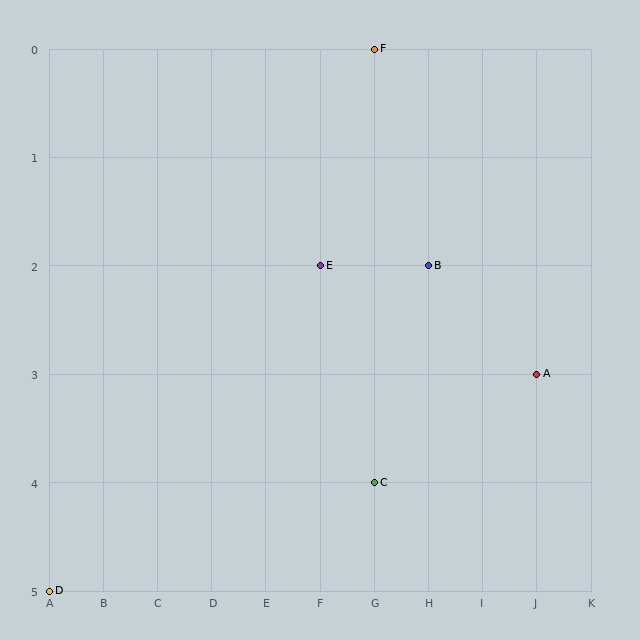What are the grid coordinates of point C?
Point C is at grid coordinates (G, 4).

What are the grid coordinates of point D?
Point D is at grid coordinates (A, 5).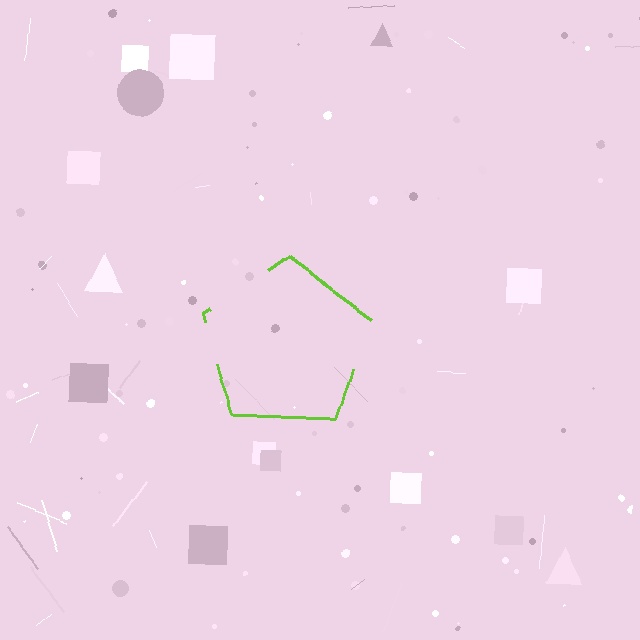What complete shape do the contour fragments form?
The contour fragments form a pentagon.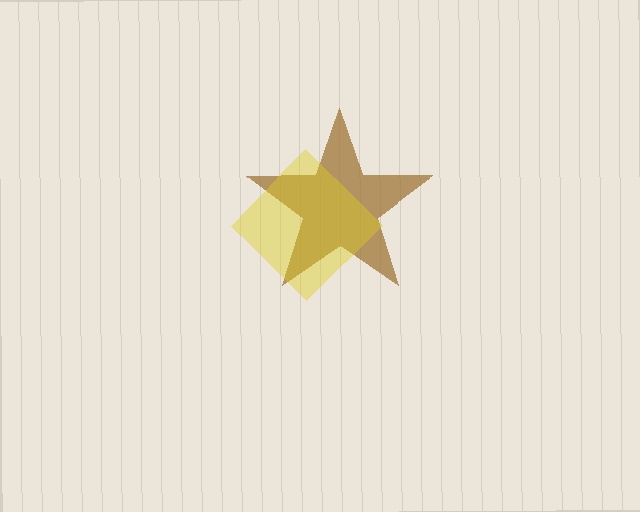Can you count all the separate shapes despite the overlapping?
Yes, there are 2 separate shapes.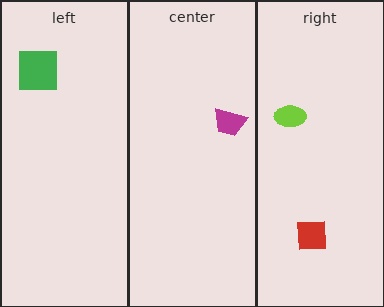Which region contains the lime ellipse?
The right region.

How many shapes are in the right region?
2.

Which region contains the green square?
The left region.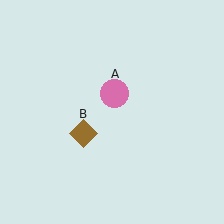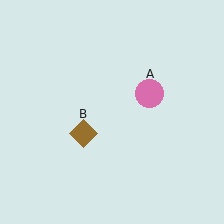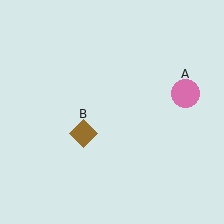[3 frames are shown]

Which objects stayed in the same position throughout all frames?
Brown diamond (object B) remained stationary.